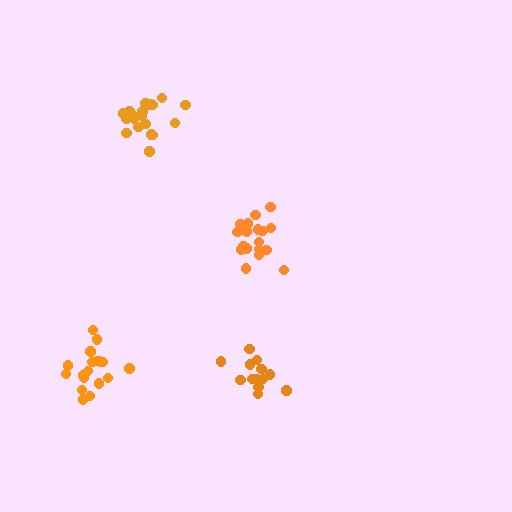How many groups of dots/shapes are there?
There are 4 groups.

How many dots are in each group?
Group 1: 13 dots, Group 2: 19 dots, Group 3: 18 dots, Group 4: 19 dots (69 total).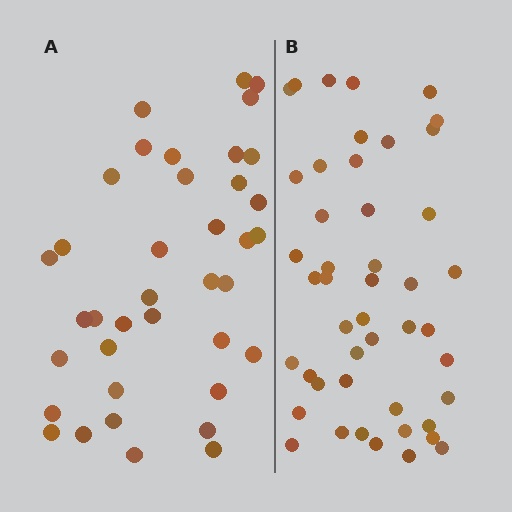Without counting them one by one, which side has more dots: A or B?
Region B (the right region) has more dots.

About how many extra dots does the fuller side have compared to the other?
Region B has roughly 8 or so more dots than region A.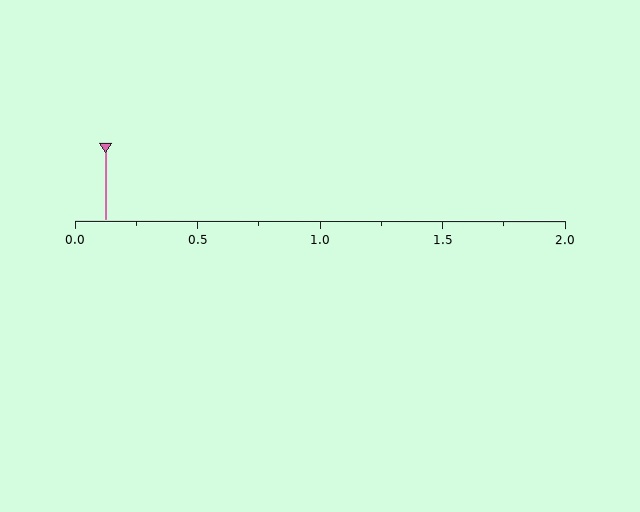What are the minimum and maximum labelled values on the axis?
The axis runs from 0.0 to 2.0.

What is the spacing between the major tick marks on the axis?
The major ticks are spaced 0.5 apart.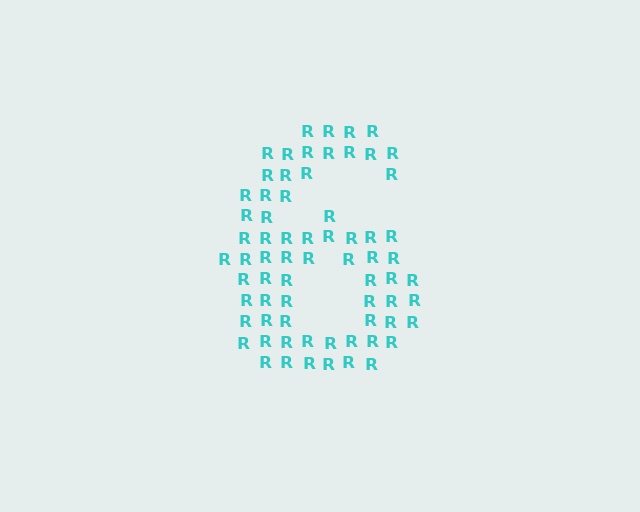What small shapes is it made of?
It is made of small letter R's.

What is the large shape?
The large shape is the digit 6.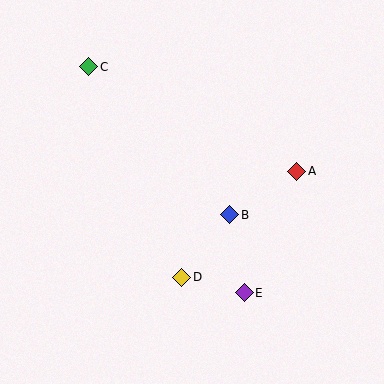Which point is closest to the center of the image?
Point B at (230, 215) is closest to the center.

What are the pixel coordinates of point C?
Point C is at (89, 67).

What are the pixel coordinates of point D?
Point D is at (182, 277).